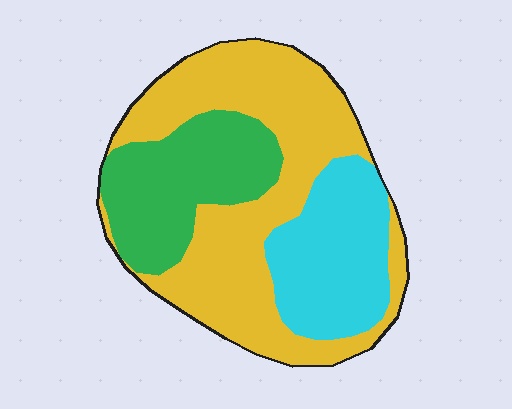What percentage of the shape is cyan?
Cyan covers 24% of the shape.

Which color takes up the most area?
Yellow, at roughly 50%.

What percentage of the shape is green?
Green covers around 25% of the shape.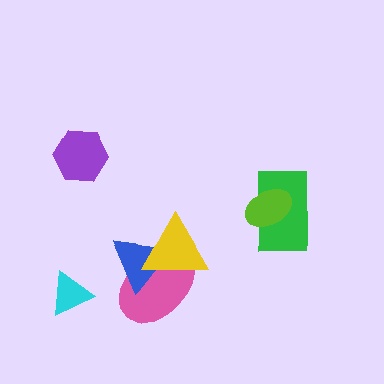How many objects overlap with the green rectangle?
1 object overlaps with the green rectangle.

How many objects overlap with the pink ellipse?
2 objects overlap with the pink ellipse.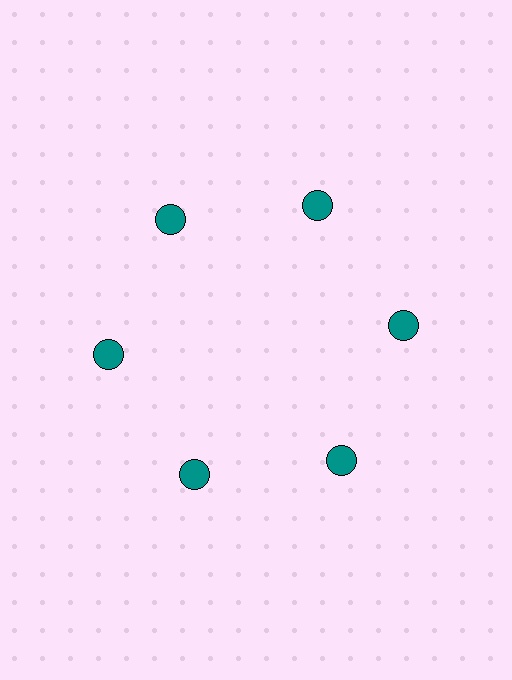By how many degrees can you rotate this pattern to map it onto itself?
The pattern maps onto itself every 60 degrees of rotation.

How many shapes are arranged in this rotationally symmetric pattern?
There are 6 shapes, arranged in 6 groups of 1.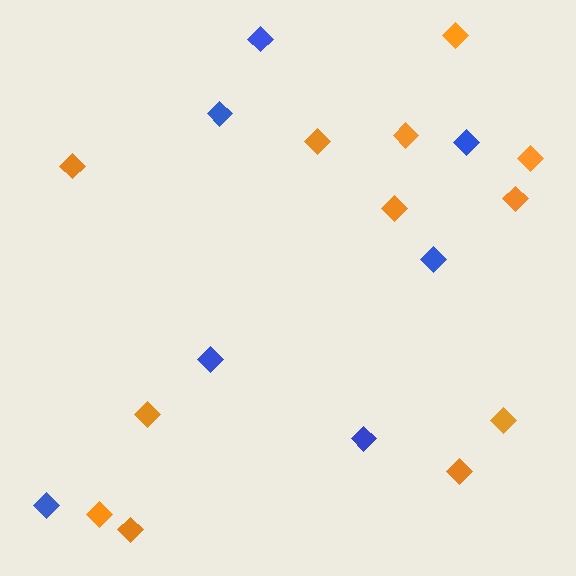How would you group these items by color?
There are 2 groups: one group of blue diamonds (7) and one group of orange diamonds (12).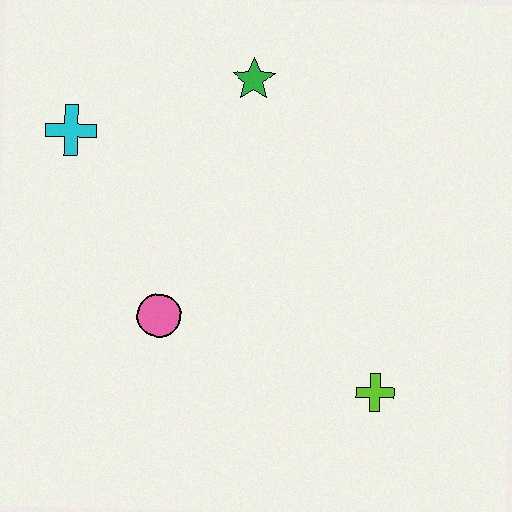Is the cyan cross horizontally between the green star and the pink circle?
No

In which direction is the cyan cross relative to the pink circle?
The cyan cross is above the pink circle.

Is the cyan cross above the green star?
No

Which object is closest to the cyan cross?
The green star is closest to the cyan cross.